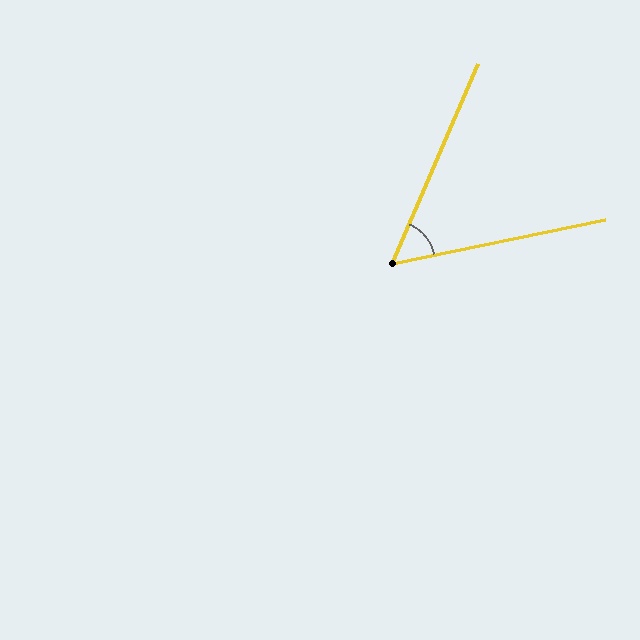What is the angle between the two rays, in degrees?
Approximately 55 degrees.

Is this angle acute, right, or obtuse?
It is acute.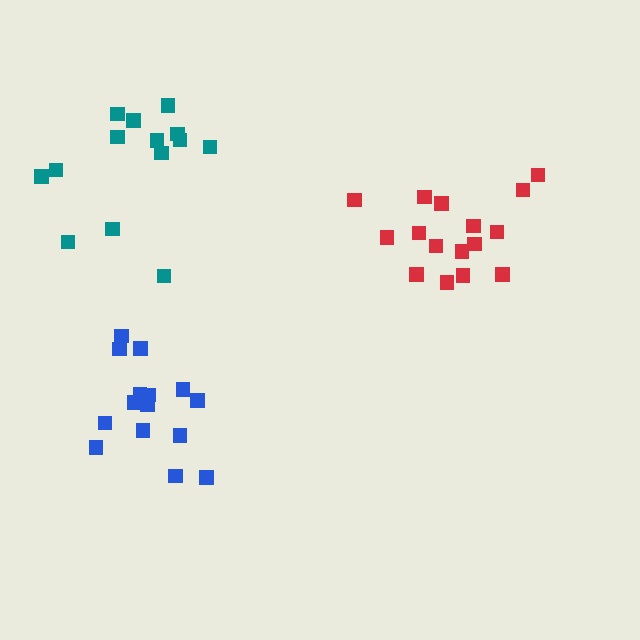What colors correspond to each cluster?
The clusters are colored: red, teal, blue.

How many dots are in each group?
Group 1: 16 dots, Group 2: 14 dots, Group 3: 15 dots (45 total).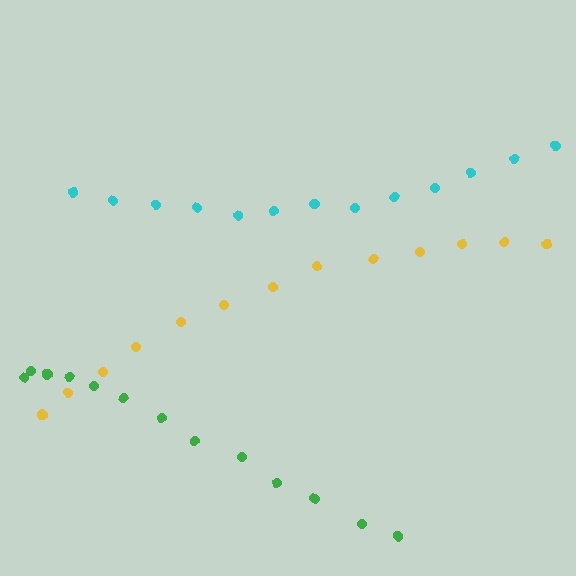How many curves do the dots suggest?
There are 3 distinct paths.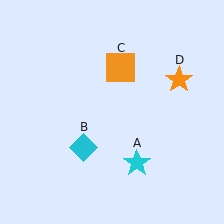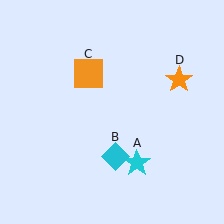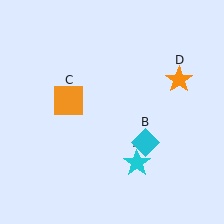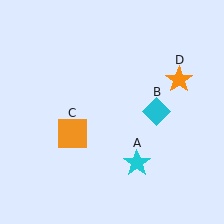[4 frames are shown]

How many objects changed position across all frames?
2 objects changed position: cyan diamond (object B), orange square (object C).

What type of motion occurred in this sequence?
The cyan diamond (object B), orange square (object C) rotated counterclockwise around the center of the scene.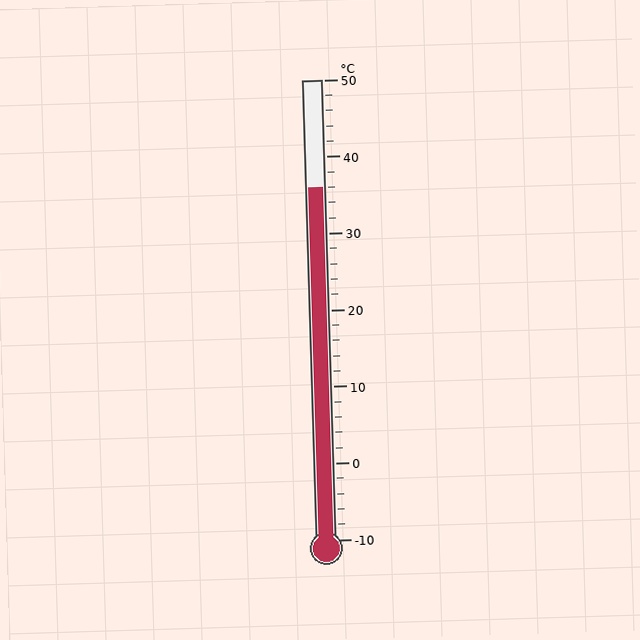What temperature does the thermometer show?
The thermometer shows approximately 36°C.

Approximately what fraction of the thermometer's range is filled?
The thermometer is filled to approximately 75% of its range.